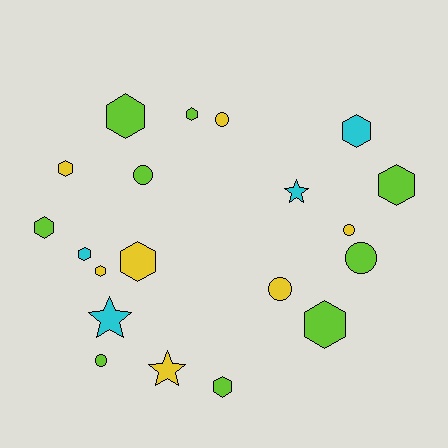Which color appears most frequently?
Lime, with 9 objects.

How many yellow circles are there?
There are 3 yellow circles.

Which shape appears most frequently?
Hexagon, with 11 objects.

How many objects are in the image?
There are 20 objects.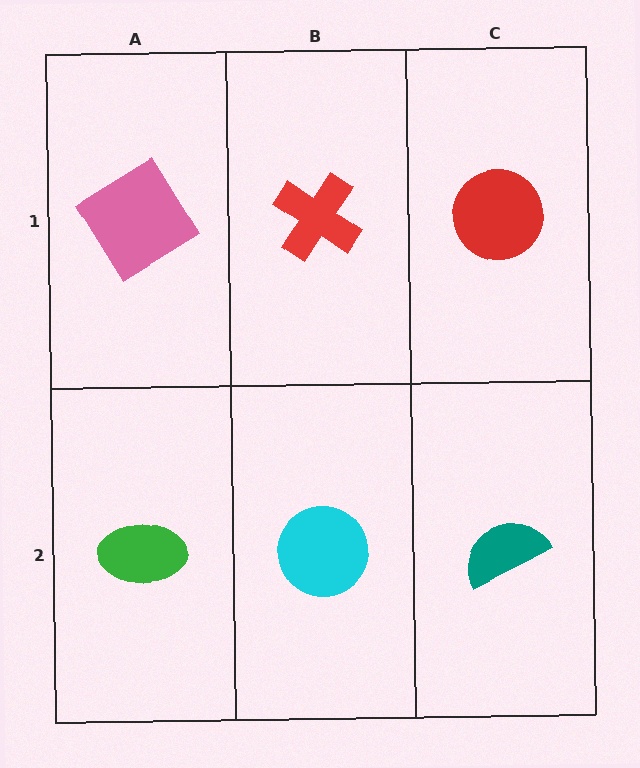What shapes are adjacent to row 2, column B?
A red cross (row 1, column B), a green ellipse (row 2, column A), a teal semicircle (row 2, column C).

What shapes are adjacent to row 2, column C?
A red circle (row 1, column C), a cyan circle (row 2, column B).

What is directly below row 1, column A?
A green ellipse.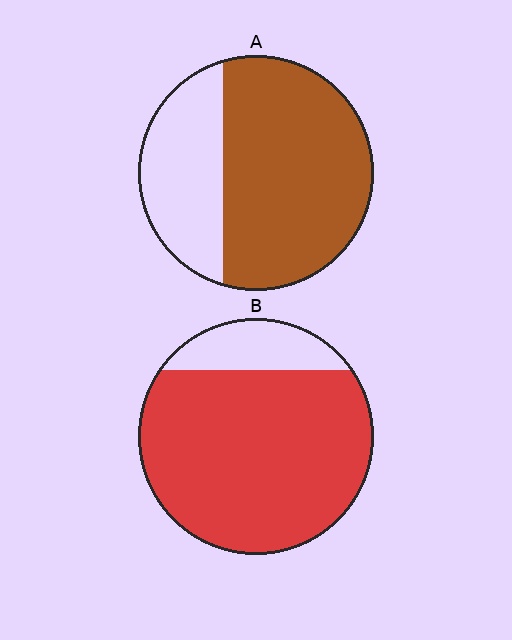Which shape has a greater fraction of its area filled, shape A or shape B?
Shape B.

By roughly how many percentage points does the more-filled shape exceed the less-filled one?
By roughly 15 percentage points (B over A).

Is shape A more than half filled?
Yes.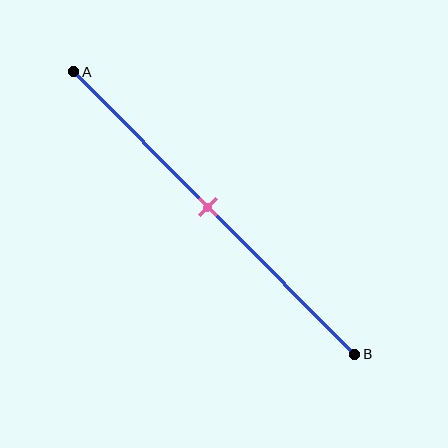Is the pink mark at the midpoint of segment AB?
Yes, the mark is approximately at the midpoint.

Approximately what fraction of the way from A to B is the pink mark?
The pink mark is approximately 50% of the way from A to B.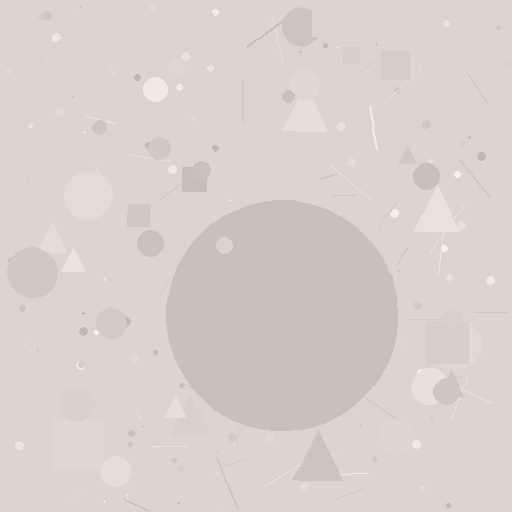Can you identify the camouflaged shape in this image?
The camouflaged shape is a circle.